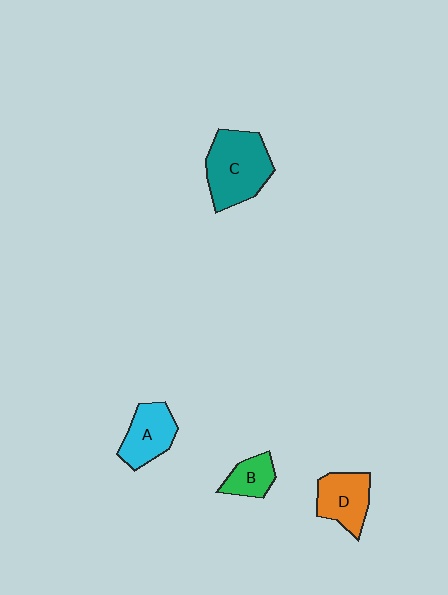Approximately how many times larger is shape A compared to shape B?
Approximately 1.5 times.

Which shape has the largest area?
Shape C (teal).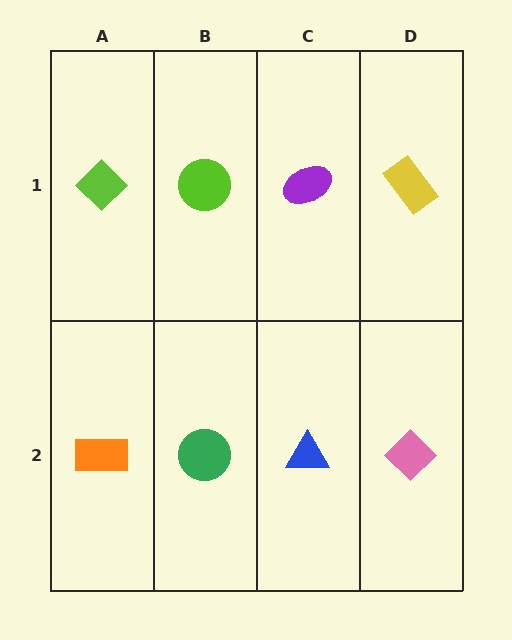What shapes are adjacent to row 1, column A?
An orange rectangle (row 2, column A), a lime circle (row 1, column B).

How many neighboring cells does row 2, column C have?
3.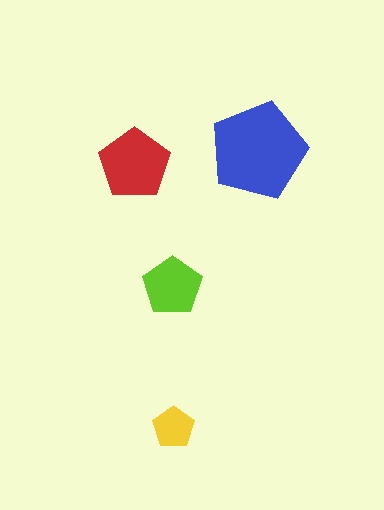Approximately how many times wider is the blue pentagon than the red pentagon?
About 1.5 times wider.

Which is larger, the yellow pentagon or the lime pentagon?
The lime one.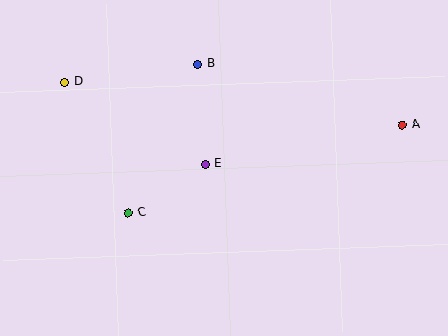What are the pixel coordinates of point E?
Point E is at (205, 164).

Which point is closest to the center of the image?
Point E at (205, 164) is closest to the center.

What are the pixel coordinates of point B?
Point B is at (198, 64).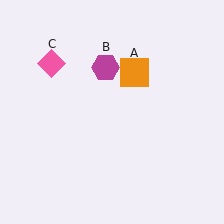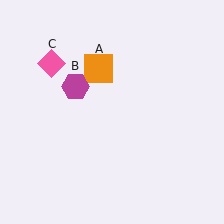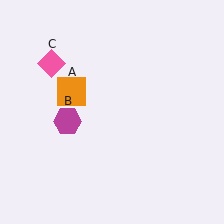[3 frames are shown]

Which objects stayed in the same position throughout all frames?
Pink diamond (object C) remained stationary.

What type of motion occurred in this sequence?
The orange square (object A), magenta hexagon (object B) rotated counterclockwise around the center of the scene.